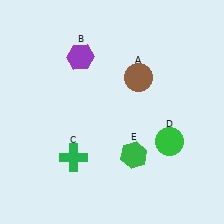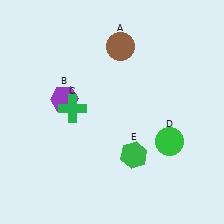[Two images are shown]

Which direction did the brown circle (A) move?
The brown circle (A) moved up.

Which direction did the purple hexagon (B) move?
The purple hexagon (B) moved down.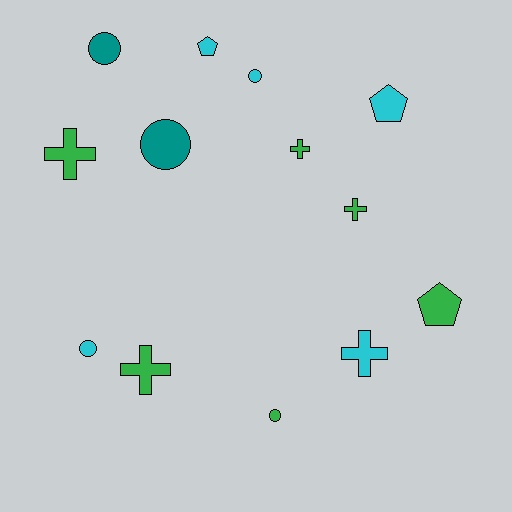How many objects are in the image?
There are 13 objects.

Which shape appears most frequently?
Cross, with 5 objects.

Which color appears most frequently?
Green, with 6 objects.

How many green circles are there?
There is 1 green circle.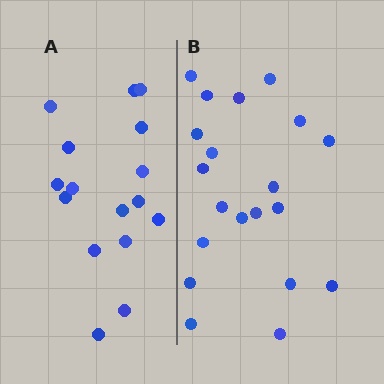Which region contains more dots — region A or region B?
Region B (the right region) has more dots.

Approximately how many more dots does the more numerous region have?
Region B has about 4 more dots than region A.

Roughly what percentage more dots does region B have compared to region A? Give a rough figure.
About 25% more.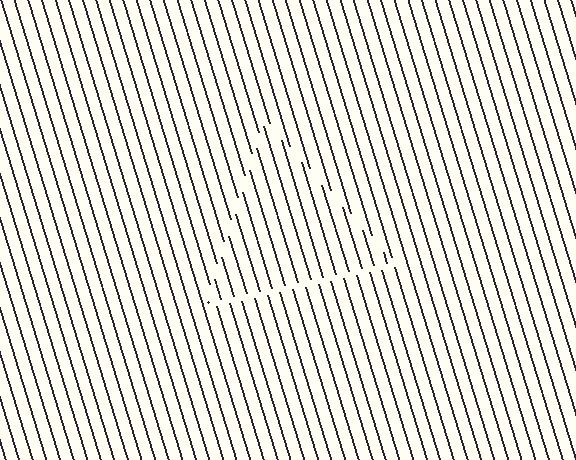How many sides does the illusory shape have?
3 sides — the line-ends trace a triangle.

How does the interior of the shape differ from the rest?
The interior of the shape contains the same grating, shifted by half a period — the contour is defined by the phase discontinuity where line-ends from the inner and outer gratings abut.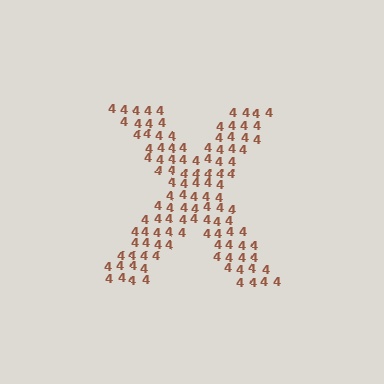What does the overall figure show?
The overall figure shows the letter X.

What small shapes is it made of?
It is made of small digit 4's.